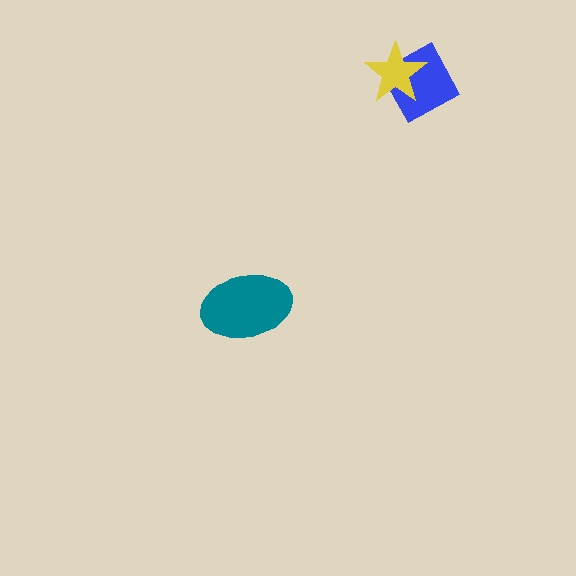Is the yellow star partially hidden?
No, no other shape covers it.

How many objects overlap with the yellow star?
1 object overlaps with the yellow star.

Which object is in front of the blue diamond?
The yellow star is in front of the blue diamond.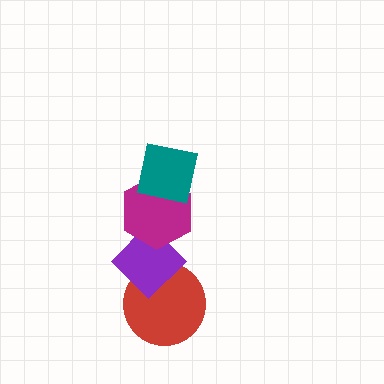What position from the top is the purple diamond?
The purple diamond is 3rd from the top.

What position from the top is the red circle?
The red circle is 4th from the top.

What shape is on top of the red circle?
The purple diamond is on top of the red circle.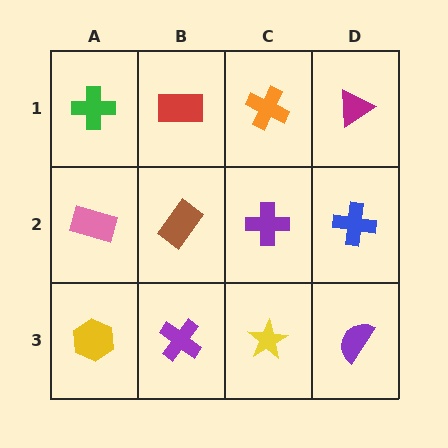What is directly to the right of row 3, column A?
A purple cross.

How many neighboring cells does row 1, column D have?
2.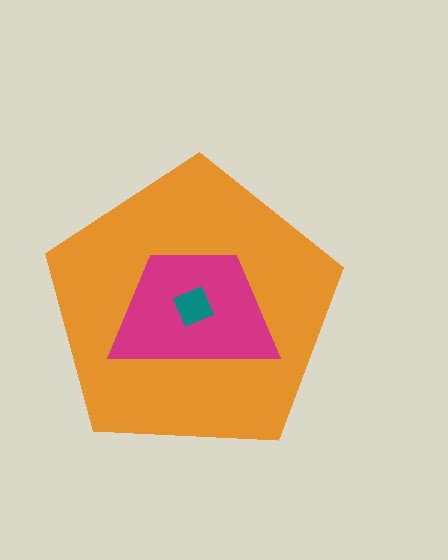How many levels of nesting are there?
3.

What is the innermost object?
The teal diamond.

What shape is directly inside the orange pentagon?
The magenta trapezoid.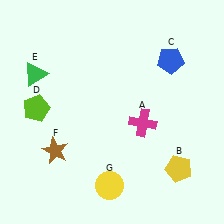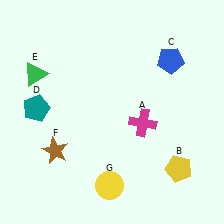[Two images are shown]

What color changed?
The pentagon (D) changed from lime in Image 1 to teal in Image 2.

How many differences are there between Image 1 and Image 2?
There is 1 difference between the two images.